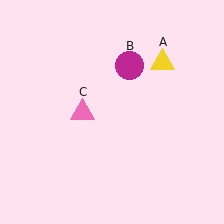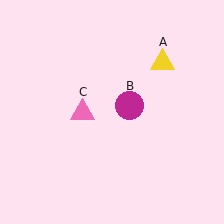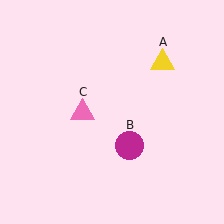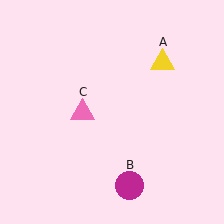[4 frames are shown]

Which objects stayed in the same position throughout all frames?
Yellow triangle (object A) and pink triangle (object C) remained stationary.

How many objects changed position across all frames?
1 object changed position: magenta circle (object B).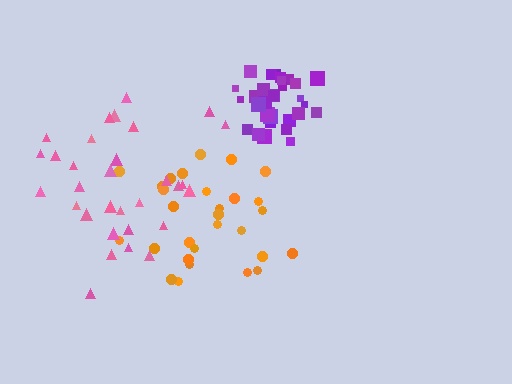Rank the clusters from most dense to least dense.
purple, orange, pink.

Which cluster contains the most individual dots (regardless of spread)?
Purple (34).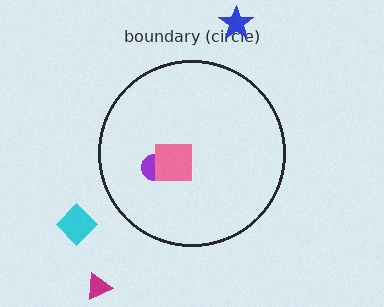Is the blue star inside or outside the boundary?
Outside.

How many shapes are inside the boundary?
2 inside, 3 outside.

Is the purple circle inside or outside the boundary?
Inside.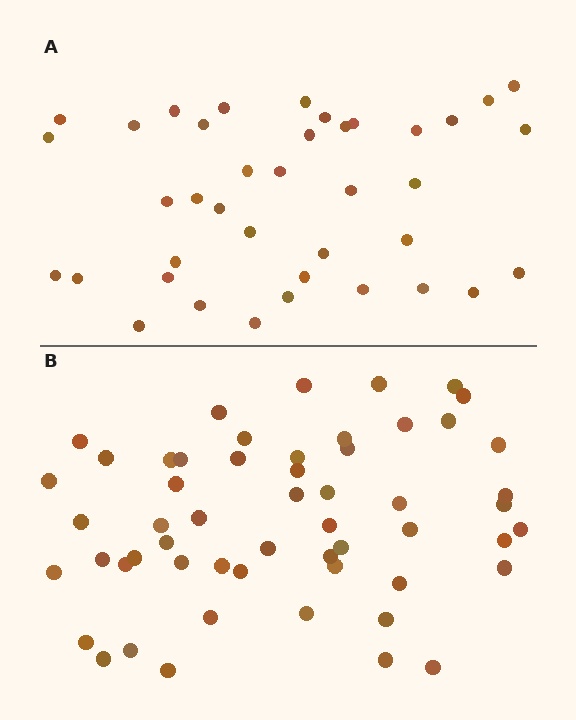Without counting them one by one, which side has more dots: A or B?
Region B (the bottom region) has more dots.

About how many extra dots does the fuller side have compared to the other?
Region B has approximately 15 more dots than region A.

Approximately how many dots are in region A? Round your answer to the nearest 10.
About 40 dots. (The exact count is 39, which rounds to 40.)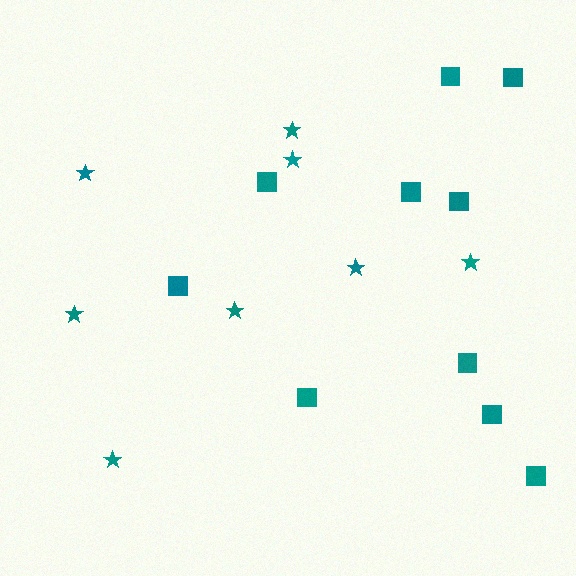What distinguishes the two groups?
There are 2 groups: one group of stars (8) and one group of squares (10).